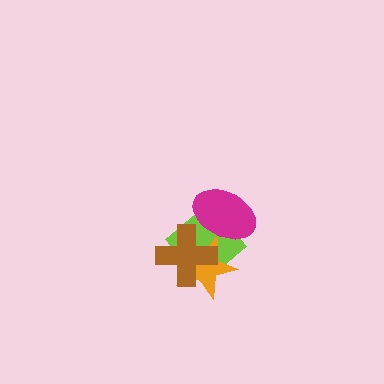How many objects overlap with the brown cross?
3 objects overlap with the brown cross.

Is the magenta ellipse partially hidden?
Yes, it is partially covered by another shape.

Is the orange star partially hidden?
Yes, it is partially covered by another shape.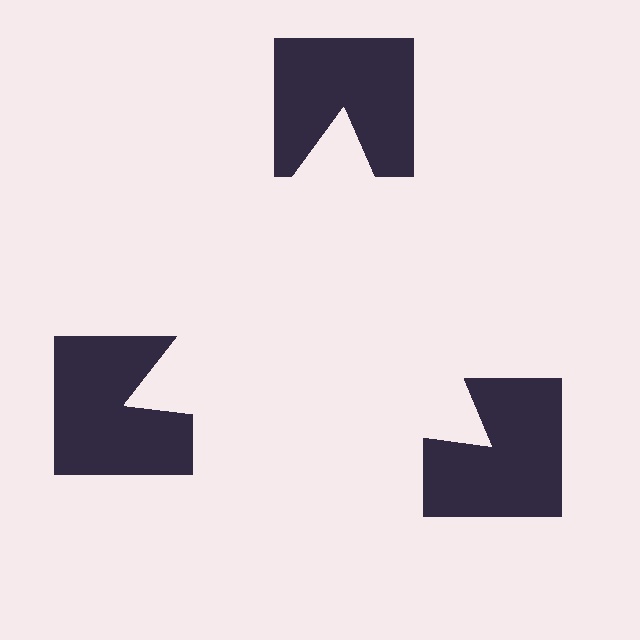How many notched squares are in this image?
There are 3 — one at each vertex of the illusory triangle.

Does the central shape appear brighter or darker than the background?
It typically appears slightly brighter than the background, even though no actual brightness change is drawn.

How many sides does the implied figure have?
3 sides.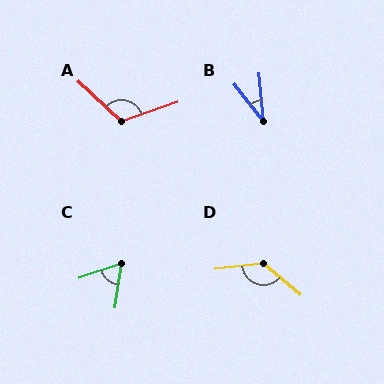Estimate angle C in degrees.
Approximately 63 degrees.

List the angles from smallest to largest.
B (33°), C (63°), A (118°), D (133°).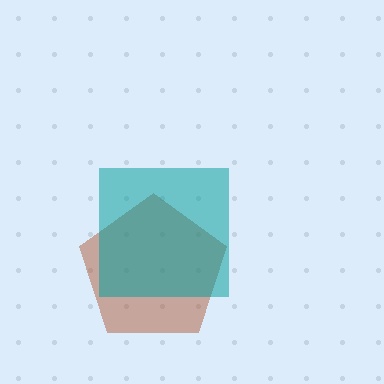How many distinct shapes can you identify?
There are 2 distinct shapes: a brown pentagon, a teal square.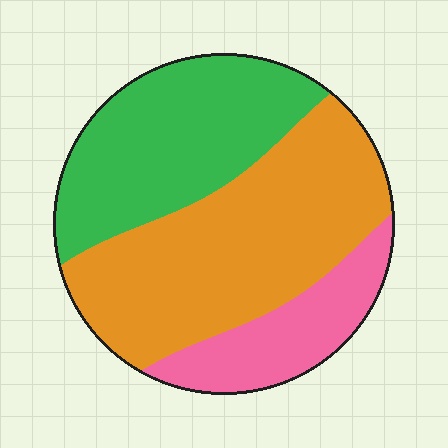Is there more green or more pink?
Green.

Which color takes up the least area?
Pink, at roughly 20%.